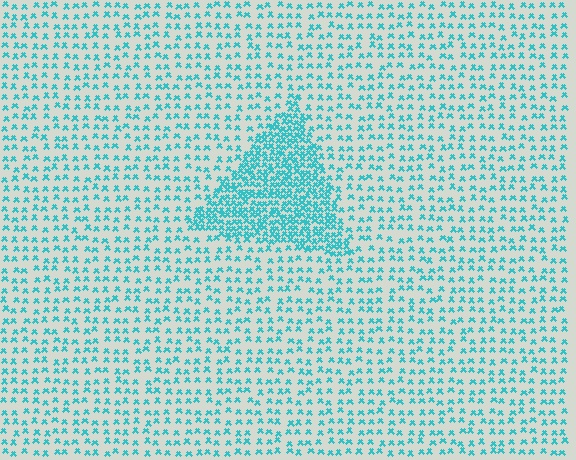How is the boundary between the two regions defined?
The boundary is defined by a change in element density (approximately 2.6x ratio). All elements are the same color, size, and shape.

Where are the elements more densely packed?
The elements are more densely packed inside the triangle boundary.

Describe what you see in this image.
The image contains small cyan elements arranged at two different densities. A triangle-shaped region is visible where the elements are more densely packed than the surrounding area.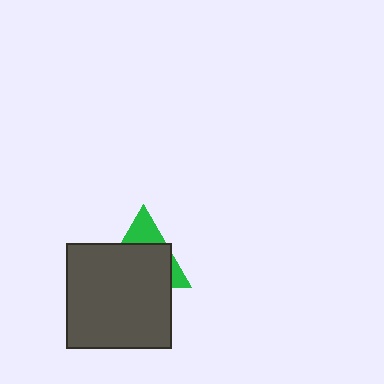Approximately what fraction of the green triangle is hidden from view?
Roughly 69% of the green triangle is hidden behind the dark gray square.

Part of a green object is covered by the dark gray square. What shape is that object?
It is a triangle.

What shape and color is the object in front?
The object in front is a dark gray square.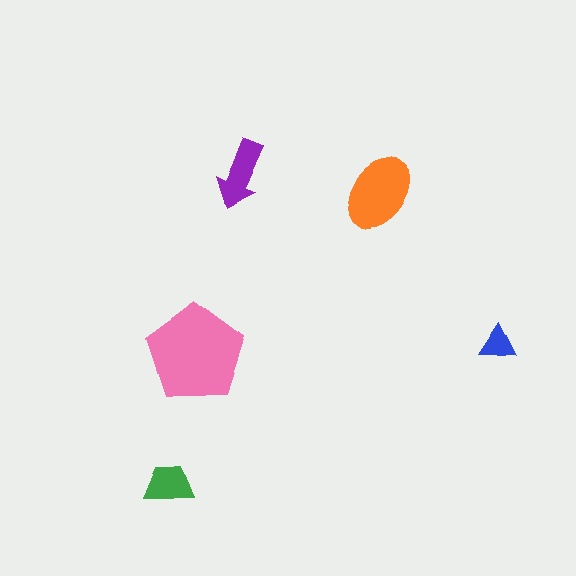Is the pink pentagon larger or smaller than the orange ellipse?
Larger.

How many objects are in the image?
There are 5 objects in the image.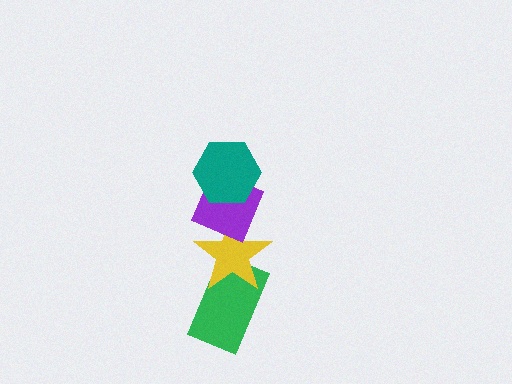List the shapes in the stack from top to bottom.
From top to bottom: the teal hexagon, the purple diamond, the yellow star, the green rectangle.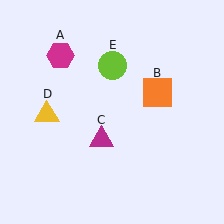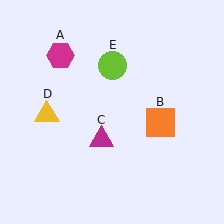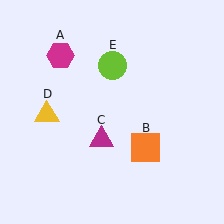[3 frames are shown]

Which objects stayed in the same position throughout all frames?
Magenta hexagon (object A) and magenta triangle (object C) and yellow triangle (object D) and lime circle (object E) remained stationary.